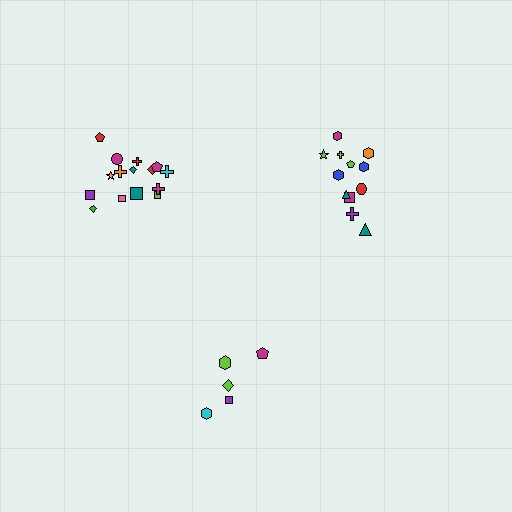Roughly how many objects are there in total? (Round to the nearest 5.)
Roughly 30 objects in total.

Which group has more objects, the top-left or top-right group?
The top-left group.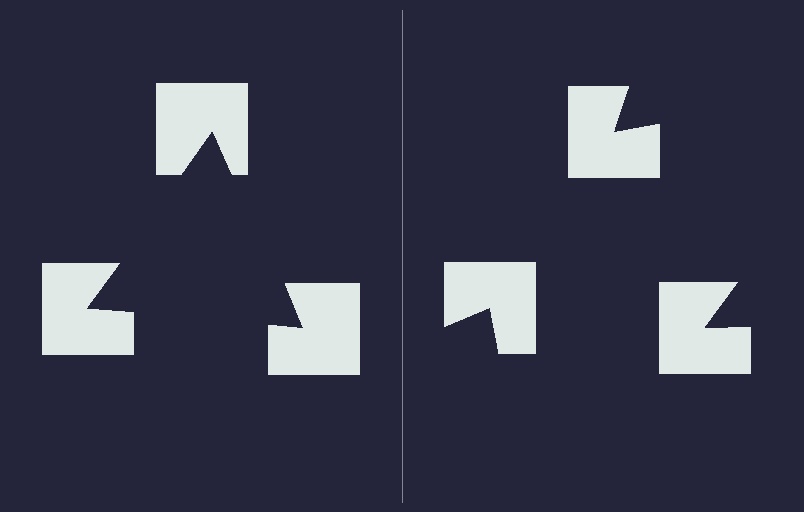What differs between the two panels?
The notched squares are positioned identically on both sides; only the wedge orientations differ. On the left they align to a triangle; on the right they are misaligned.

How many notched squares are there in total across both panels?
6 — 3 on each side.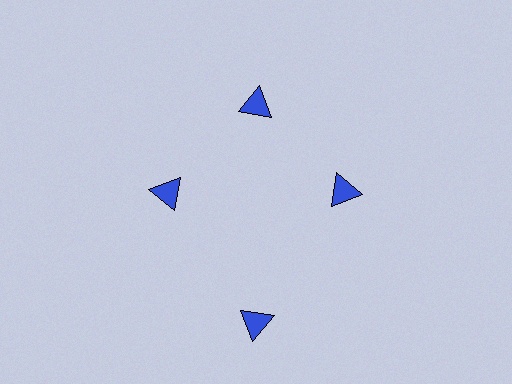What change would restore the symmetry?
The symmetry would be restored by moving it inward, back onto the ring so that all 4 triangles sit at equal angles and equal distance from the center.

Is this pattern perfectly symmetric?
No. The 4 blue triangles are arranged in a ring, but one element near the 6 o'clock position is pushed outward from the center, breaking the 4-fold rotational symmetry.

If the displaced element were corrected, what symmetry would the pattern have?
It would have 4-fold rotational symmetry — the pattern would map onto itself every 90 degrees.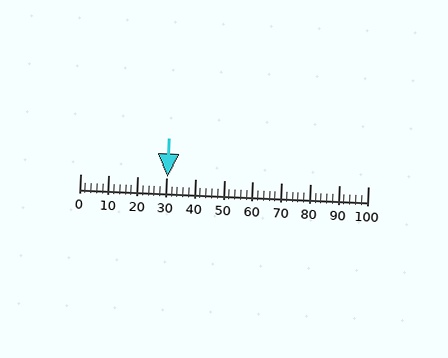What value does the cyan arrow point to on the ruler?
The cyan arrow points to approximately 30.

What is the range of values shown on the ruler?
The ruler shows values from 0 to 100.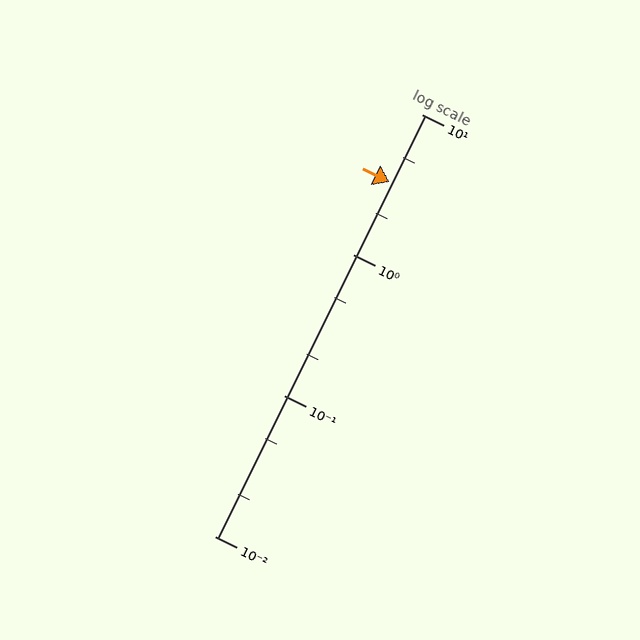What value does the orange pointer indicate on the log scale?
The pointer indicates approximately 3.3.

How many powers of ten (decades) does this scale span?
The scale spans 3 decades, from 0.01 to 10.